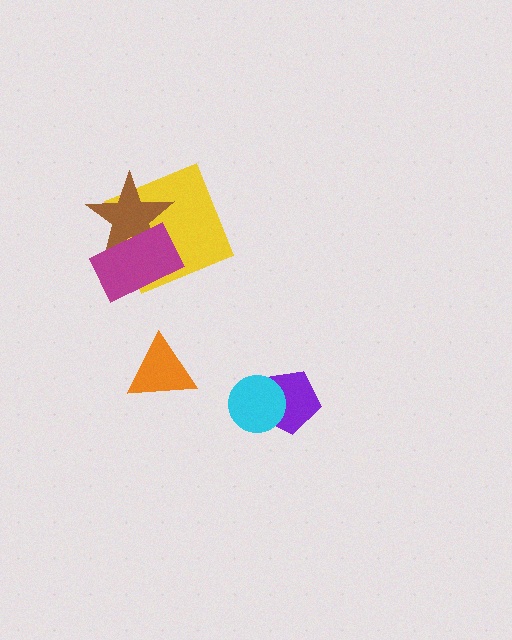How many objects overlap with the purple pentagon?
1 object overlaps with the purple pentagon.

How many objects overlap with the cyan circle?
1 object overlaps with the cyan circle.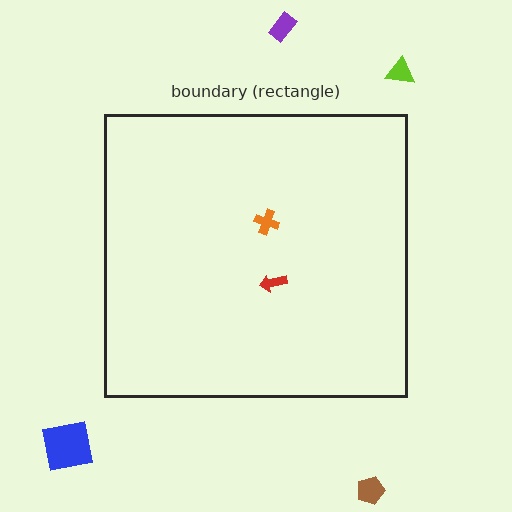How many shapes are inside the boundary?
2 inside, 4 outside.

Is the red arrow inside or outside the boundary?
Inside.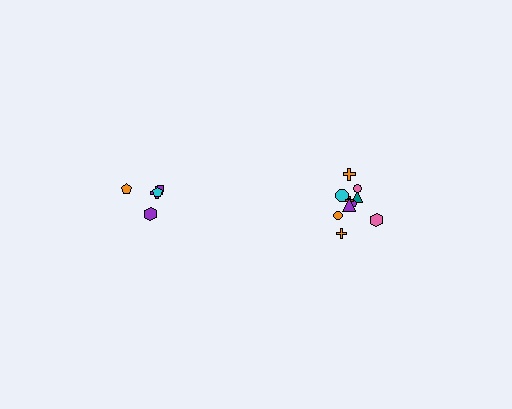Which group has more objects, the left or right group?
The right group.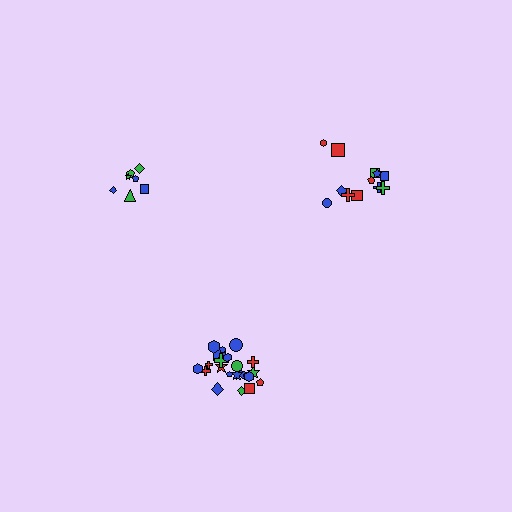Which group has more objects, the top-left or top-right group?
The top-right group.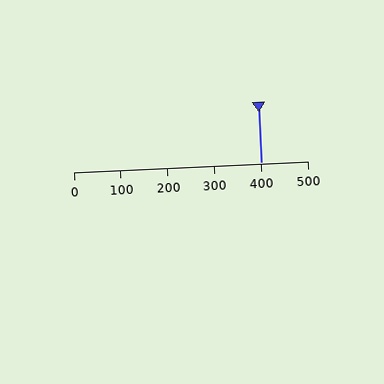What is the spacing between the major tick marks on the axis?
The major ticks are spaced 100 apart.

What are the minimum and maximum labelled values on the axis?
The axis runs from 0 to 500.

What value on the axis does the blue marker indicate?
The marker indicates approximately 400.